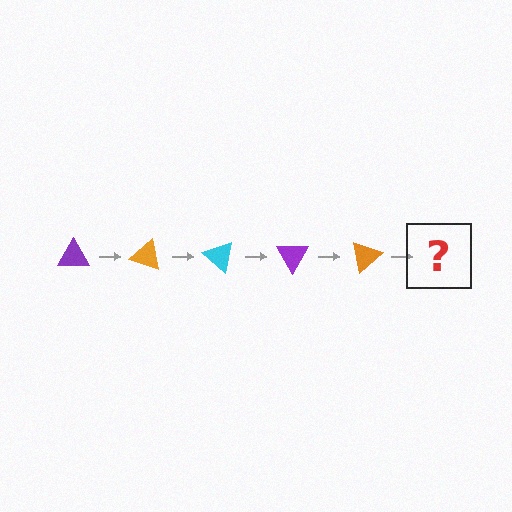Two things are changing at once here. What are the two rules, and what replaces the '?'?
The two rules are that it rotates 20 degrees each step and the color cycles through purple, orange, and cyan. The '?' should be a cyan triangle, rotated 100 degrees from the start.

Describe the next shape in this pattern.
It should be a cyan triangle, rotated 100 degrees from the start.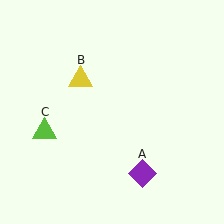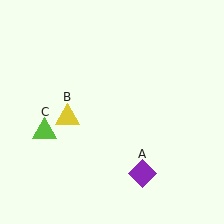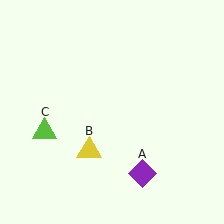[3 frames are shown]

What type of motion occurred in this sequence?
The yellow triangle (object B) rotated counterclockwise around the center of the scene.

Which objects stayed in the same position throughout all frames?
Purple diamond (object A) and lime triangle (object C) remained stationary.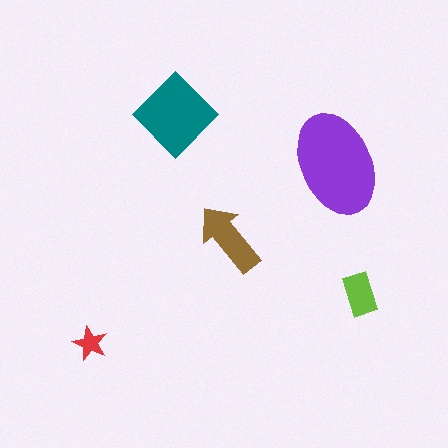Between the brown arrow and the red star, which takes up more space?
The brown arrow.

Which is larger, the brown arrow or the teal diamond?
The teal diamond.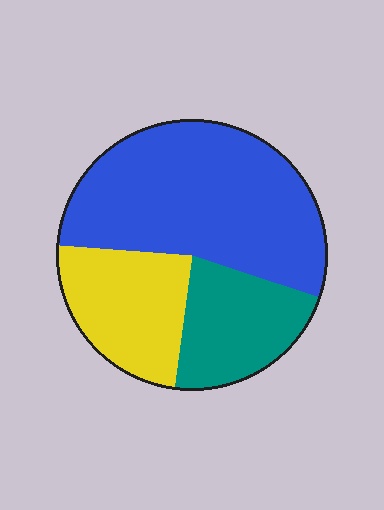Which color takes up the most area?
Blue, at roughly 55%.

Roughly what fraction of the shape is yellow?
Yellow covers about 25% of the shape.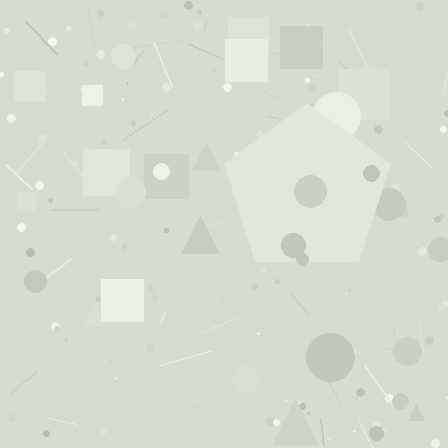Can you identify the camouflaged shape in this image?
The camouflaged shape is a pentagon.